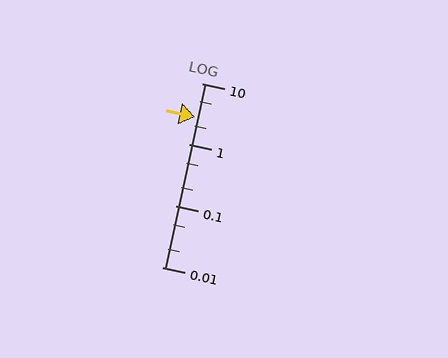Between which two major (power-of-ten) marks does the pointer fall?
The pointer is between 1 and 10.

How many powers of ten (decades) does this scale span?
The scale spans 3 decades, from 0.01 to 10.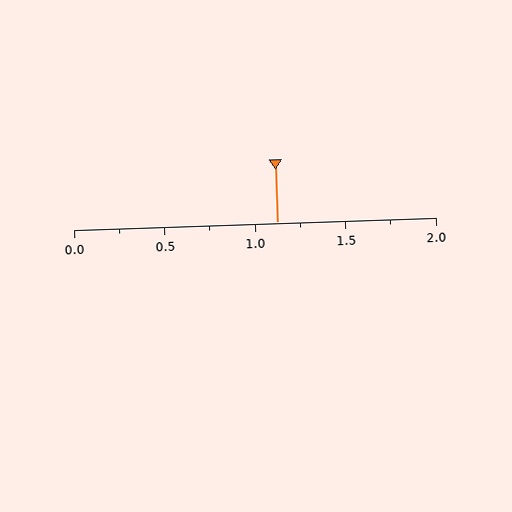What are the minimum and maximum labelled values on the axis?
The axis runs from 0.0 to 2.0.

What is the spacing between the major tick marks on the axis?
The major ticks are spaced 0.5 apart.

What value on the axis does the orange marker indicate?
The marker indicates approximately 1.12.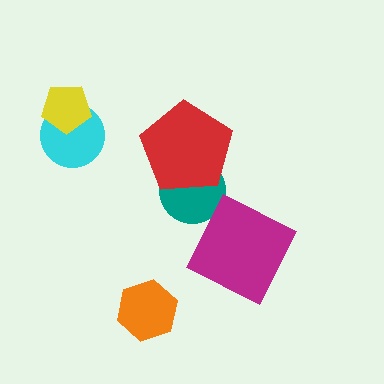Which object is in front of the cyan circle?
The yellow pentagon is in front of the cyan circle.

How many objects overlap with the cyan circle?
1 object overlaps with the cyan circle.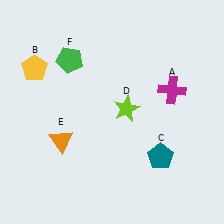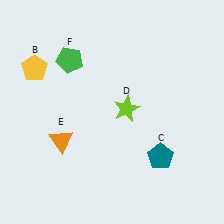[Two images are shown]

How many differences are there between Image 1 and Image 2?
There is 1 difference between the two images.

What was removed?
The magenta cross (A) was removed in Image 2.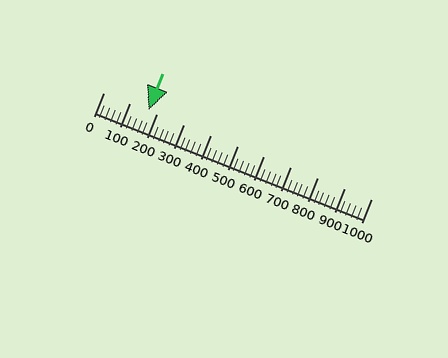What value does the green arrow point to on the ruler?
The green arrow points to approximately 168.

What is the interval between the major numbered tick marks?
The major tick marks are spaced 100 units apart.